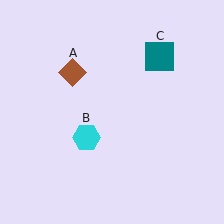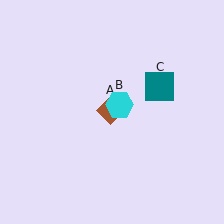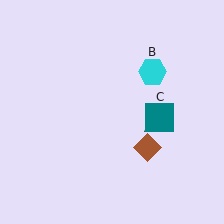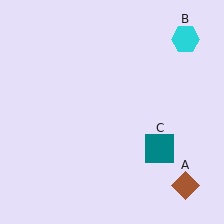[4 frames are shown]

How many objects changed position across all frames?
3 objects changed position: brown diamond (object A), cyan hexagon (object B), teal square (object C).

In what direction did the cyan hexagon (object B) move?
The cyan hexagon (object B) moved up and to the right.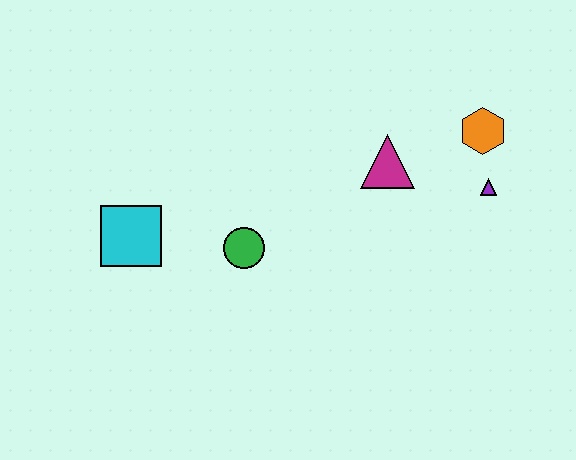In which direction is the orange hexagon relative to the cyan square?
The orange hexagon is to the right of the cyan square.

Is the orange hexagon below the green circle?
No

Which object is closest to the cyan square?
The green circle is closest to the cyan square.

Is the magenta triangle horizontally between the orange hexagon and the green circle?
Yes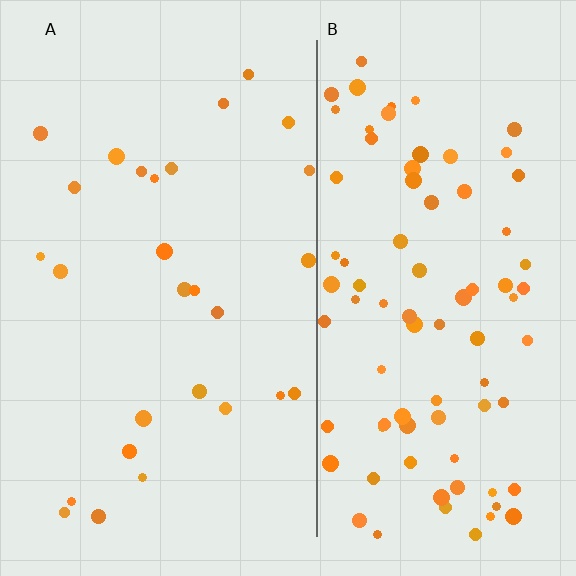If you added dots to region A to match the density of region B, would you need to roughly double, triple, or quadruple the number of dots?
Approximately triple.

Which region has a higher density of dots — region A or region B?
B (the right).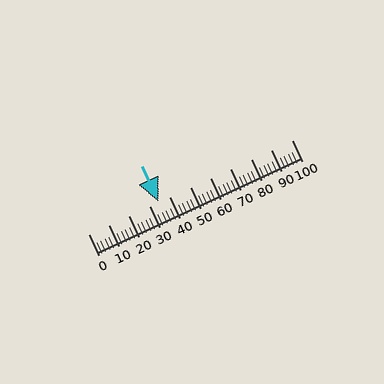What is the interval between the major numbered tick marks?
The major tick marks are spaced 10 units apart.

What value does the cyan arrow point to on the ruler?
The cyan arrow points to approximately 35.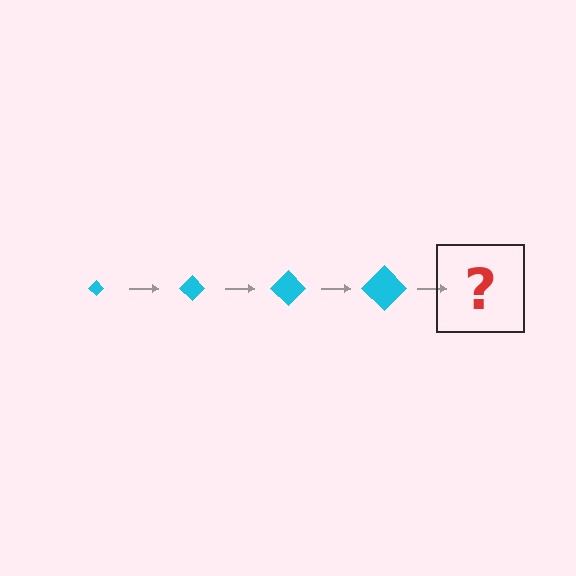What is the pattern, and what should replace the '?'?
The pattern is that the diamond gets progressively larger each step. The '?' should be a cyan diamond, larger than the previous one.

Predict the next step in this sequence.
The next step is a cyan diamond, larger than the previous one.